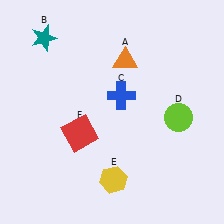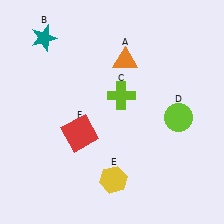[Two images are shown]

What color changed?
The cross (C) changed from blue in Image 1 to lime in Image 2.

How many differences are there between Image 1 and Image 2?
There is 1 difference between the two images.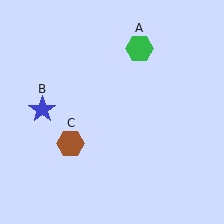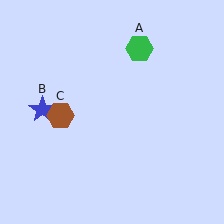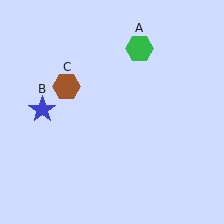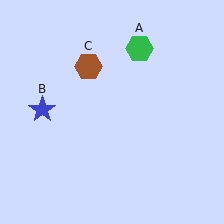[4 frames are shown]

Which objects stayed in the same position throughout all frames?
Green hexagon (object A) and blue star (object B) remained stationary.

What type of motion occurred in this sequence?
The brown hexagon (object C) rotated clockwise around the center of the scene.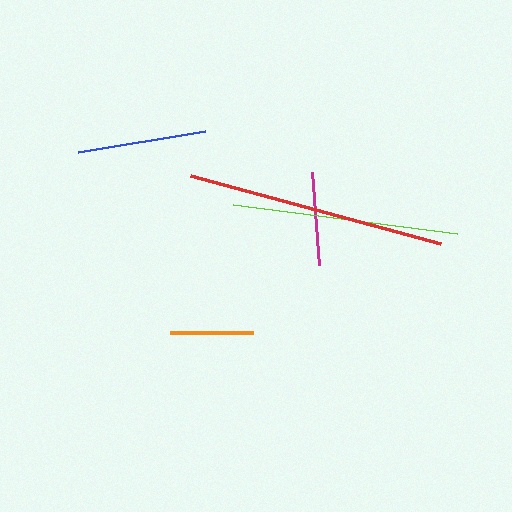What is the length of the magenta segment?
The magenta segment is approximately 94 pixels long.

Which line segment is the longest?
The red line is the longest at approximately 259 pixels.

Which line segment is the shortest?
The orange line is the shortest at approximately 83 pixels.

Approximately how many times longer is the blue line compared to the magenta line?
The blue line is approximately 1.4 times the length of the magenta line.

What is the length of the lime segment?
The lime segment is approximately 225 pixels long.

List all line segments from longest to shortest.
From longest to shortest: red, lime, blue, magenta, orange.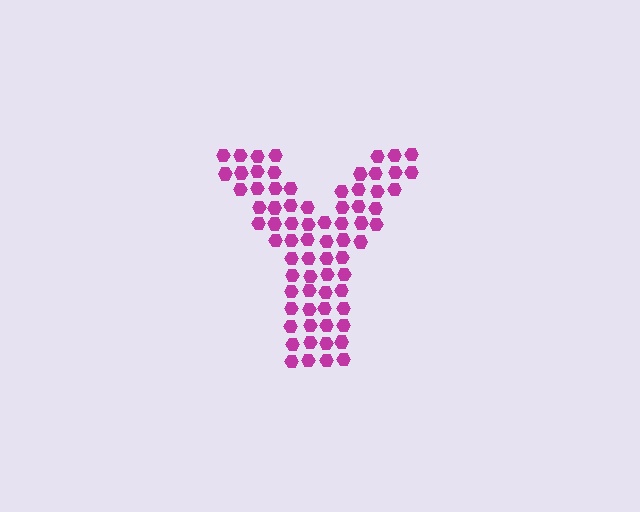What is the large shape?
The large shape is the letter Y.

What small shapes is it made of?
It is made of small hexagons.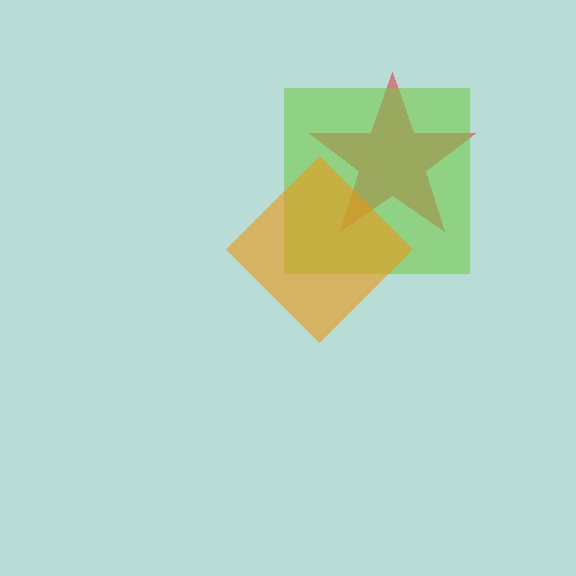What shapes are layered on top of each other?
The layered shapes are: a red star, a lime square, an orange diamond.